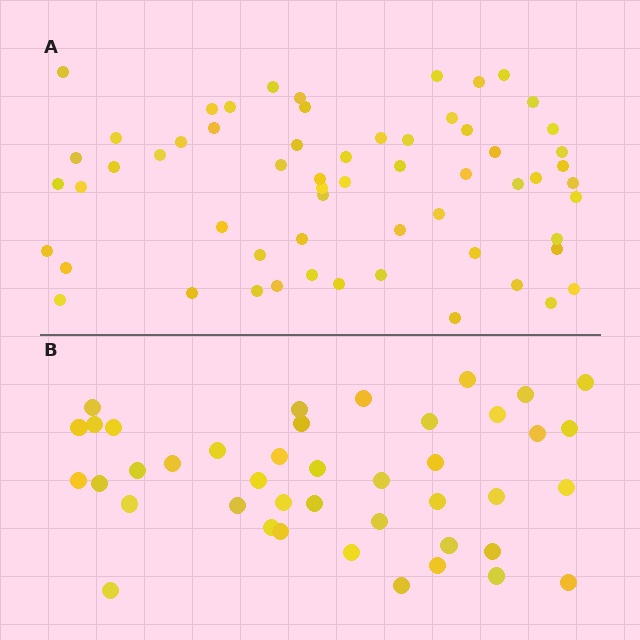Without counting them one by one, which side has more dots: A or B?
Region A (the top region) has more dots.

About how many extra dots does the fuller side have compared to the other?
Region A has approximately 20 more dots than region B.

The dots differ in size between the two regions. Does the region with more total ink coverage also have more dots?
No. Region B has more total ink coverage because its dots are larger, but region A actually contains more individual dots. Total area can be misleading — the number of items is what matters here.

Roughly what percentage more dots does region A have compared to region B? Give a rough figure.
About 45% more.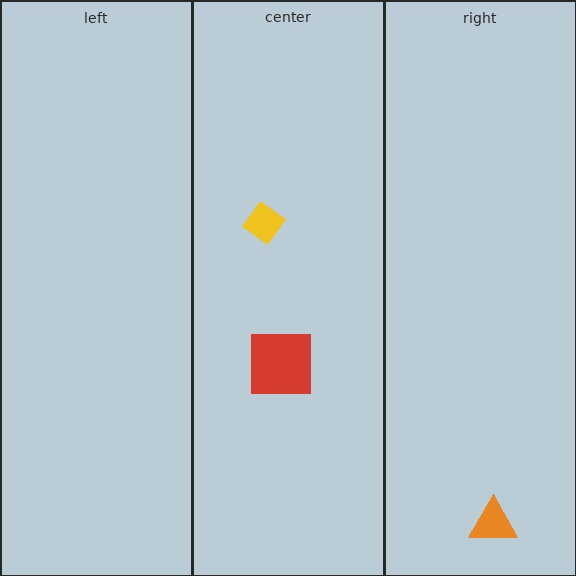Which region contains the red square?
The center region.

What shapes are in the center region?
The red square, the yellow diamond.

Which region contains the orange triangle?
The right region.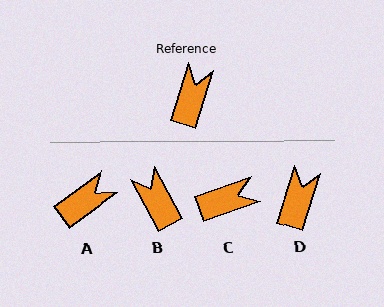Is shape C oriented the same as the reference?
No, it is off by about 53 degrees.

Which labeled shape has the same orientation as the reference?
D.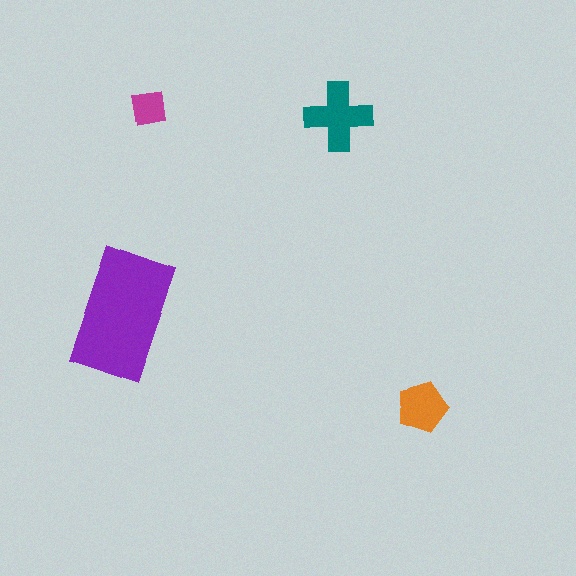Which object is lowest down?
The orange pentagon is bottommost.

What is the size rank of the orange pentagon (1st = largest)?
3rd.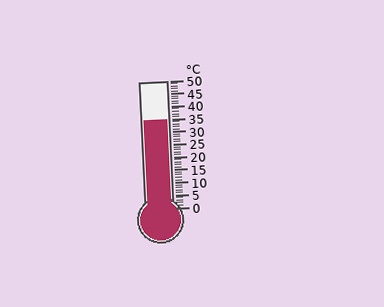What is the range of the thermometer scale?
The thermometer scale ranges from 0°C to 50°C.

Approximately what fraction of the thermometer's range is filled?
The thermometer is filled to approximately 70% of its range.